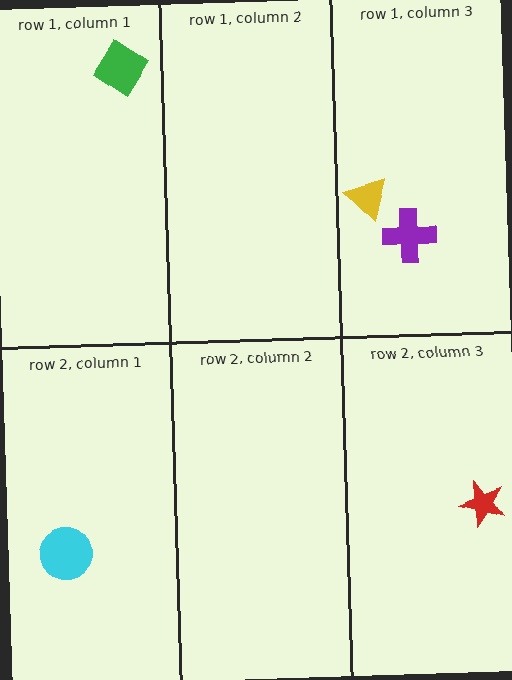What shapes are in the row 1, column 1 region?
The green diamond.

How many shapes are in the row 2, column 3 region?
1.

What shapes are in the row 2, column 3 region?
The red star.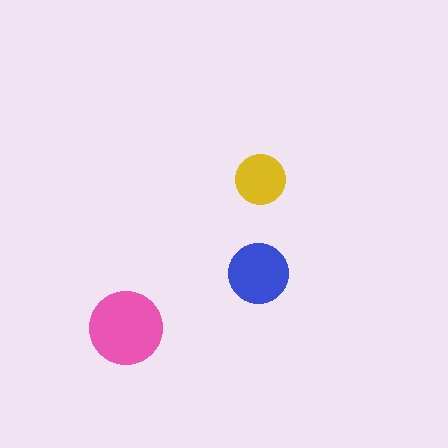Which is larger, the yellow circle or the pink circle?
The pink one.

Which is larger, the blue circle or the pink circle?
The pink one.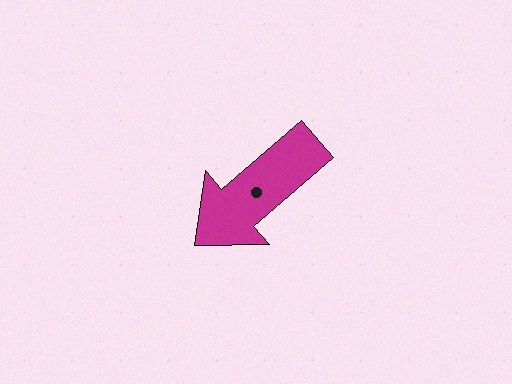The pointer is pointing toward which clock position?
Roughly 8 o'clock.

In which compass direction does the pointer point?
Southwest.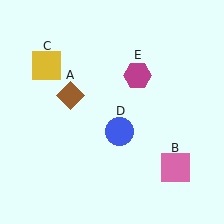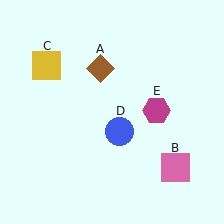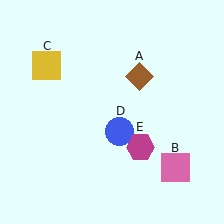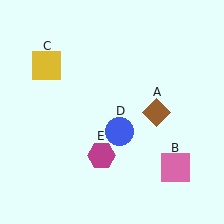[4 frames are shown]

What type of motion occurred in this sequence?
The brown diamond (object A), magenta hexagon (object E) rotated clockwise around the center of the scene.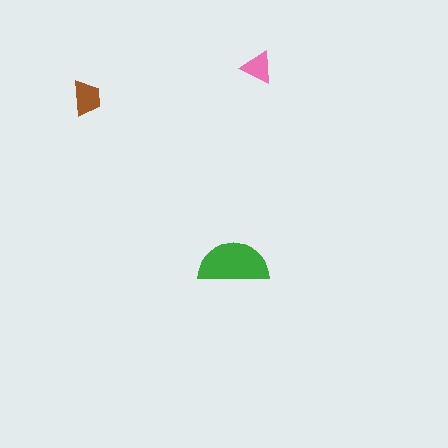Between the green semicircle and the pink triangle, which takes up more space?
The green semicircle.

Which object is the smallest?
The pink triangle.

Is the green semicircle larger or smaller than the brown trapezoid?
Larger.